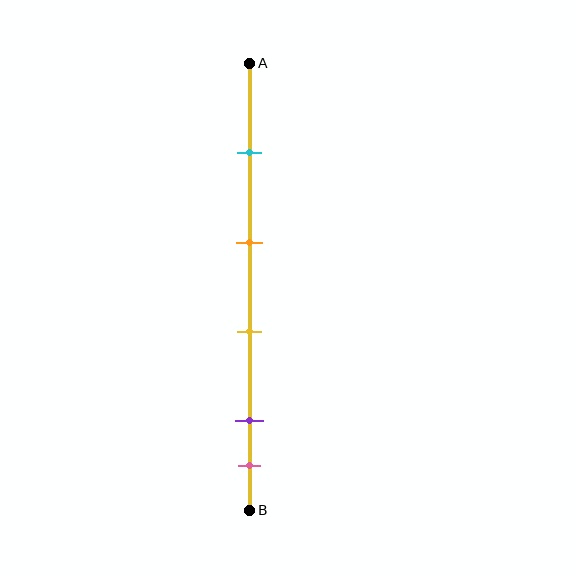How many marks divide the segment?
There are 5 marks dividing the segment.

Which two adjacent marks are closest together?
The purple and pink marks are the closest adjacent pair.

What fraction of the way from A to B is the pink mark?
The pink mark is approximately 90% (0.9) of the way from A to B.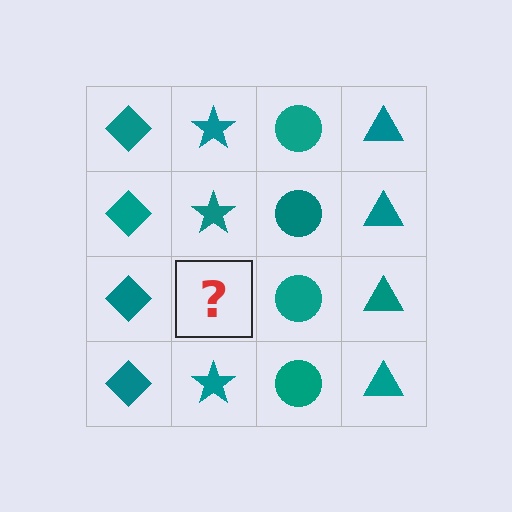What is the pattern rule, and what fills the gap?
The rule is that each column has a consistent shape. The gap should be filled with a teal star.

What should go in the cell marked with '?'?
The missing cell should contain a teal star.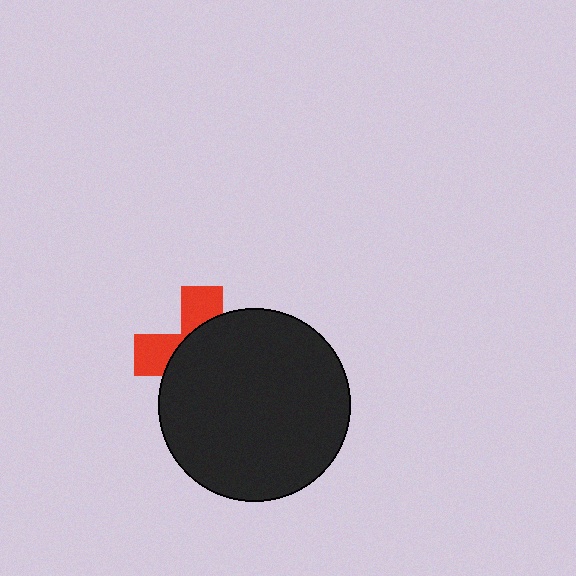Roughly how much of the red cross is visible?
A small part of it is visible (roughly 34%).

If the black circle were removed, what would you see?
You would see the complete red cross.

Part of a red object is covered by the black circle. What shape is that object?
It is a cross.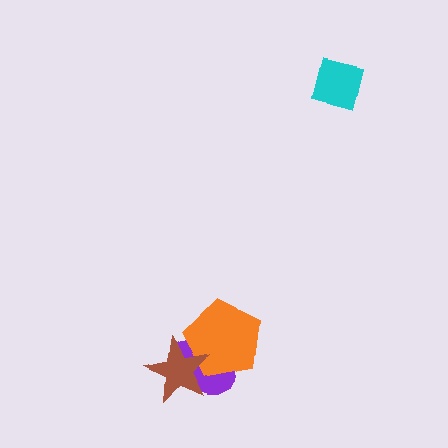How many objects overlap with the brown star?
2 objects overlap with the brown star.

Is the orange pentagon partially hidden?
Yes, it is partially covered by another shape.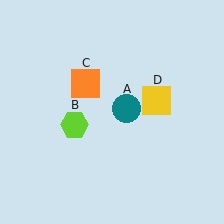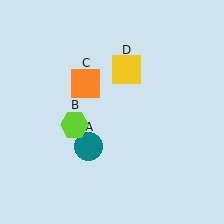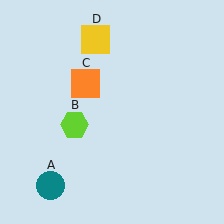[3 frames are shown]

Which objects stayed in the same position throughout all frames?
Lime hexagon (object B) and orange square (object C) remained stationary.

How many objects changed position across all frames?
2 objects changed position: teal circle (object A), yellow square (object D).